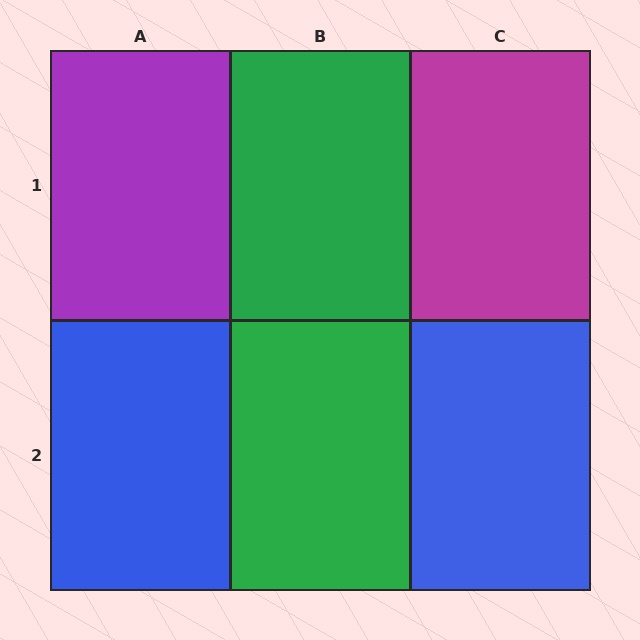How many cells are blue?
2 cells are blue.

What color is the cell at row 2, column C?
Blue.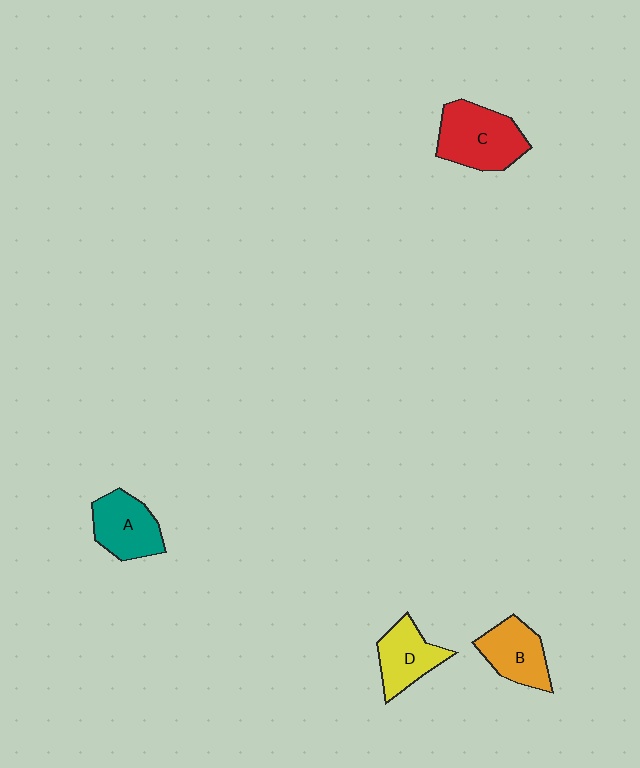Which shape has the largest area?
Shape C (red).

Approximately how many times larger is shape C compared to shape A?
Approximately 1.3 times.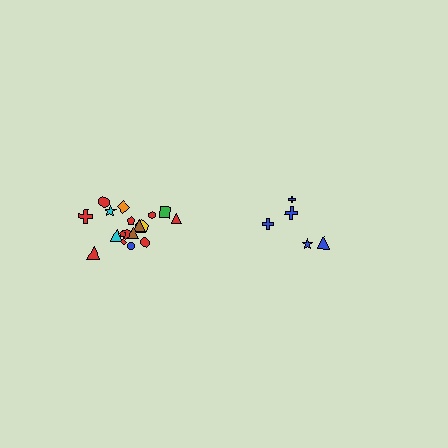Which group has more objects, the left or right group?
The left group.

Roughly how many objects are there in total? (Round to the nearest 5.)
Roughly 25 objects in total.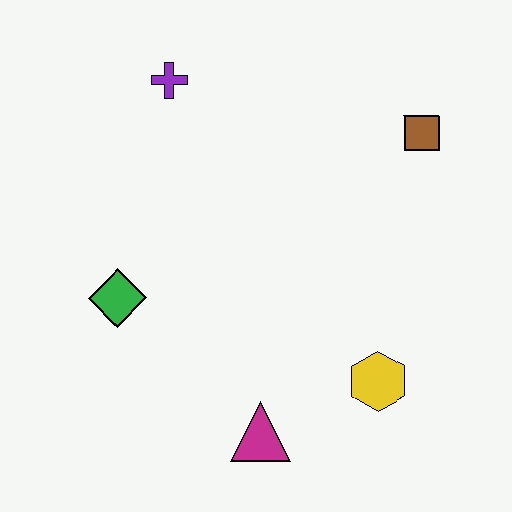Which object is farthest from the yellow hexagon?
The purple cross is farthest from the yellow hexagon.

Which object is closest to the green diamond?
The magenta triangle is closest to the green diamond.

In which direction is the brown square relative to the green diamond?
The brown square is to the right of the green diamond.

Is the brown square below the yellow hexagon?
No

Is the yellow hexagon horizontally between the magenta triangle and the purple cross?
No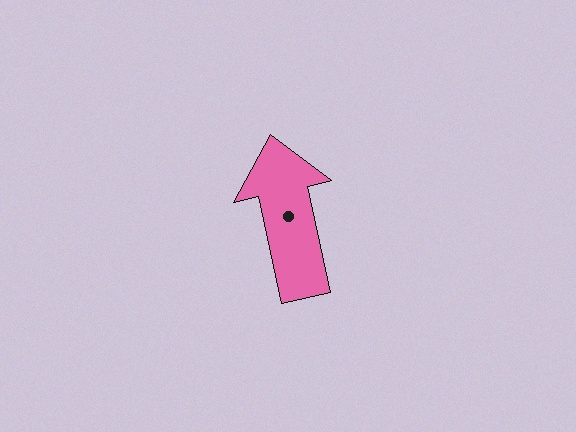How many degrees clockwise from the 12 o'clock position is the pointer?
Approximately 348 degrees.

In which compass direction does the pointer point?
North.